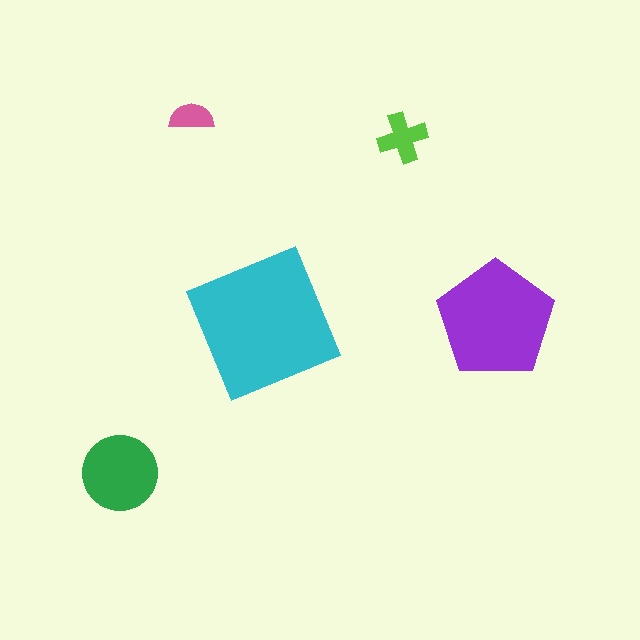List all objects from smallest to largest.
The pink semicircle, the lime cross, the green circle, the purple pentagon, the cyan square.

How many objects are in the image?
There are 5 objects in the image.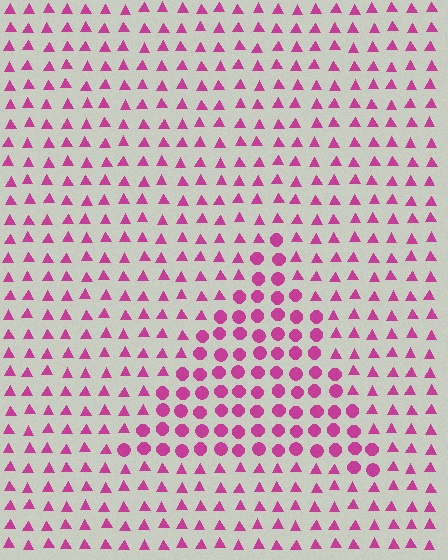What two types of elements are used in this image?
The image uses circles inside the triangle region and triangles outside it.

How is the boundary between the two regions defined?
The boundary is defined by a change in element shape: circles inside vs. triangles outside. All elements share the same color and spacing.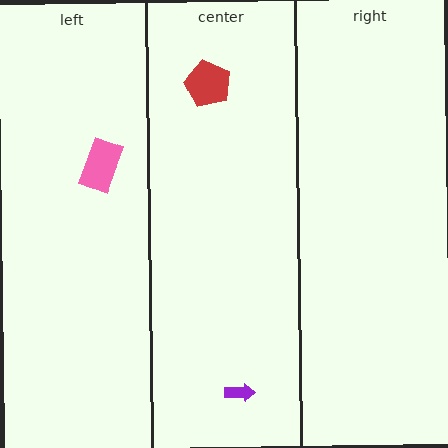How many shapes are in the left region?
1.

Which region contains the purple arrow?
The center region.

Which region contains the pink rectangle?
The left region.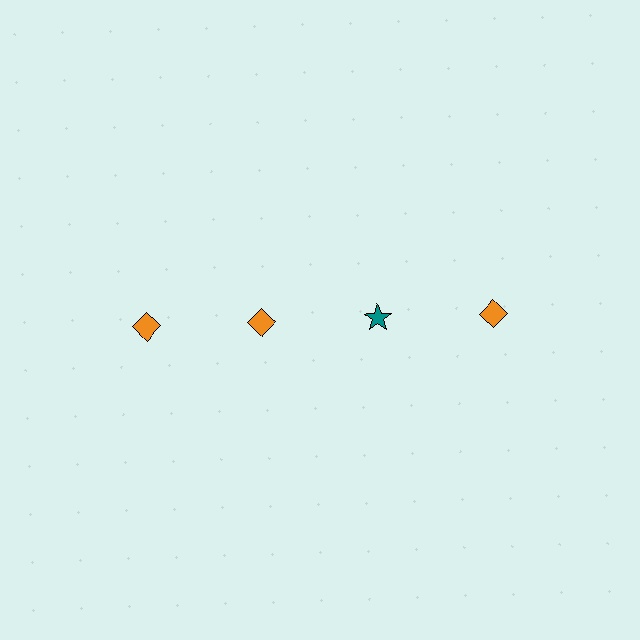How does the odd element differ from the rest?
It differs in both color (teal instead of orange) and shape (star instead of diamond).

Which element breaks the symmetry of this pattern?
The teal star in the top row, center column breaks the symmetry. All other shapes are orange diamonds.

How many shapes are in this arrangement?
There are 4 shapes arranged in a grid pattern.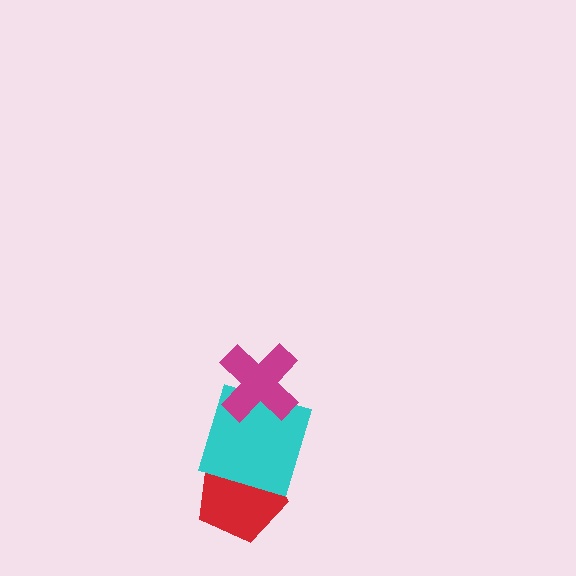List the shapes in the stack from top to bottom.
From top to bottom: the magenta cross, the cyan square, the red pentagon.